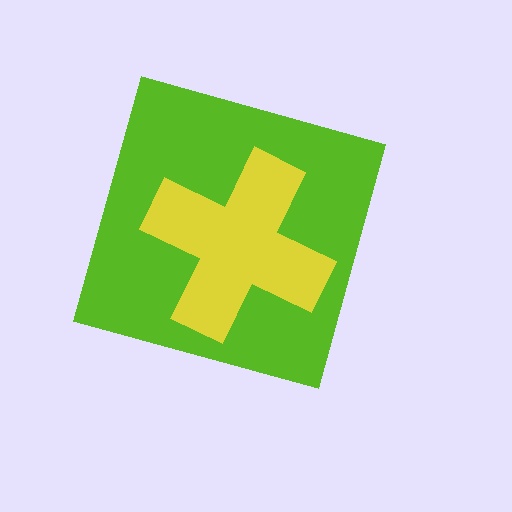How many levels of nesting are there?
2.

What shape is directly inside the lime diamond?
The yellow cross.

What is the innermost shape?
The yellow cross.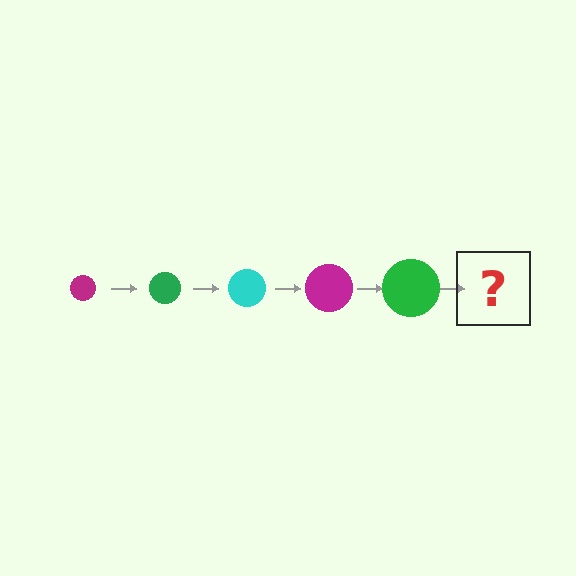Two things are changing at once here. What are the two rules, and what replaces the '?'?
The two rules are that the circle grows larger each step and the color cycles through magenta, green, and cyan. The '?' should be a cyan circle, larger than the previous one.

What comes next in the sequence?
The next element should be a cyan circle, larger than the previous one.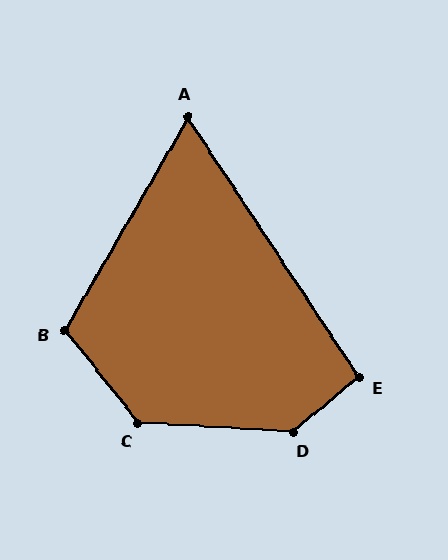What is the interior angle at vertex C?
Approximately 131 degrees (obtuse).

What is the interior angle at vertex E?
Approximately 96 degrees (obtuse).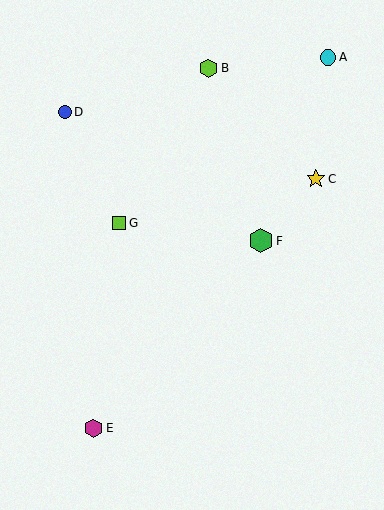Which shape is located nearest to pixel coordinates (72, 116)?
The blue circle (labeled D) at (65, 112) is nearest to that location.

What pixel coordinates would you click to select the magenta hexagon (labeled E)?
Click at (93, 428) to select the magenta hexagon E.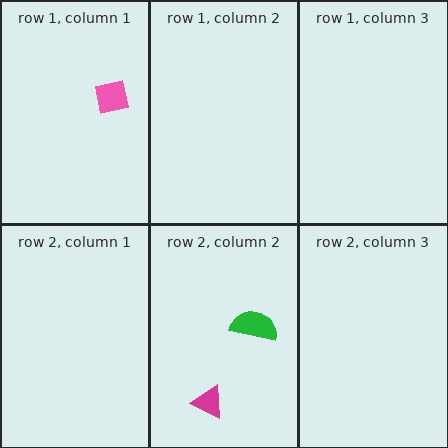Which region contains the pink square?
The row 1, column 1 region.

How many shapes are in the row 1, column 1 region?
1.